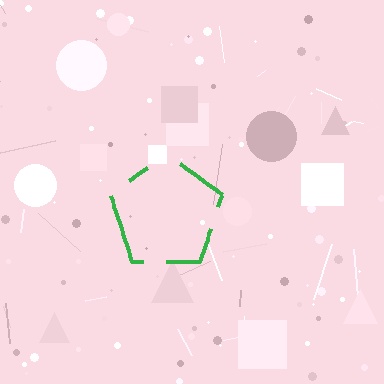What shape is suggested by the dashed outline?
The dashed outline suggests a pentagon.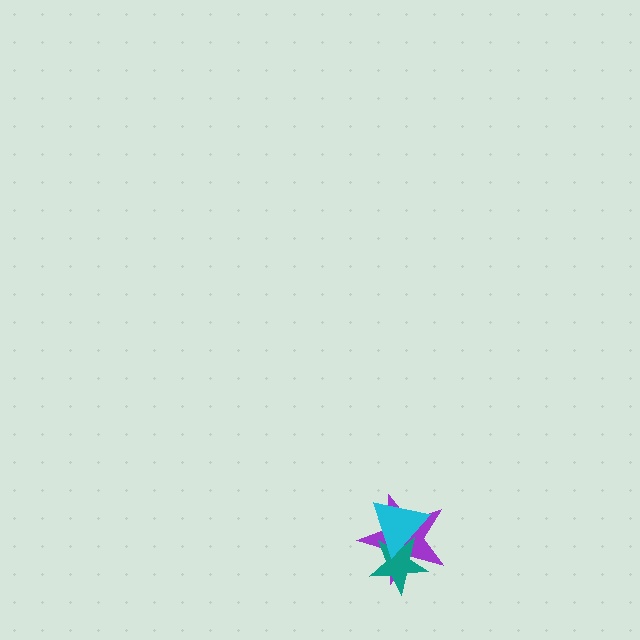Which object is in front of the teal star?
The cyan triangle is in front of the teal star.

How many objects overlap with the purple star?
2 objects overlap with the purple star.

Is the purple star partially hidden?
Yes, it is partially covered by another shape.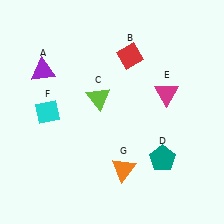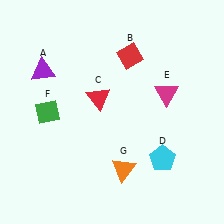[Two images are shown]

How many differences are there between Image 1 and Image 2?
There are 3 differences between the two images.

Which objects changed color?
C changed from lime to red. D changed from teal to cyan. F changed from cyan to green.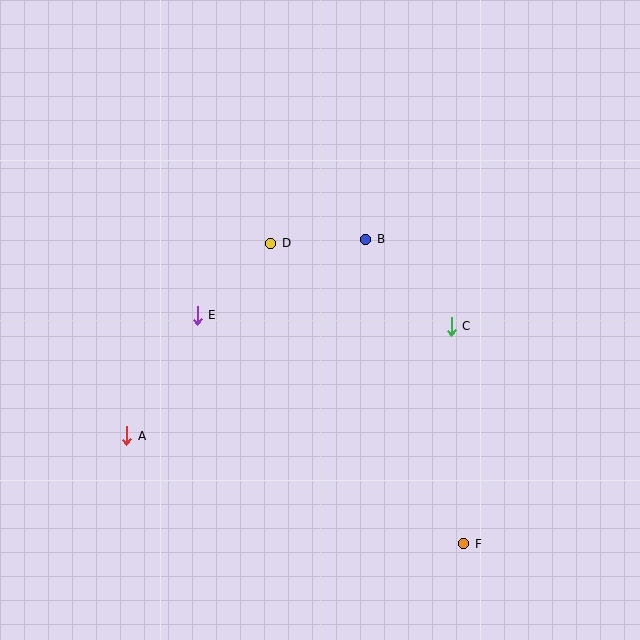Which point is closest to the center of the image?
Point D at (271, 243) is closest to the center.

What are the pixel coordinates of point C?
Point C is at (451, 326).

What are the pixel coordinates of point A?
Point A is at (127, 436).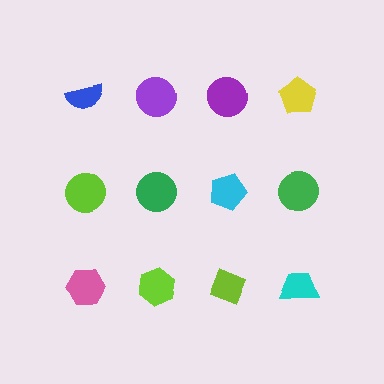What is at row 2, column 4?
A green circle.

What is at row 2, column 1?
A lime circle.